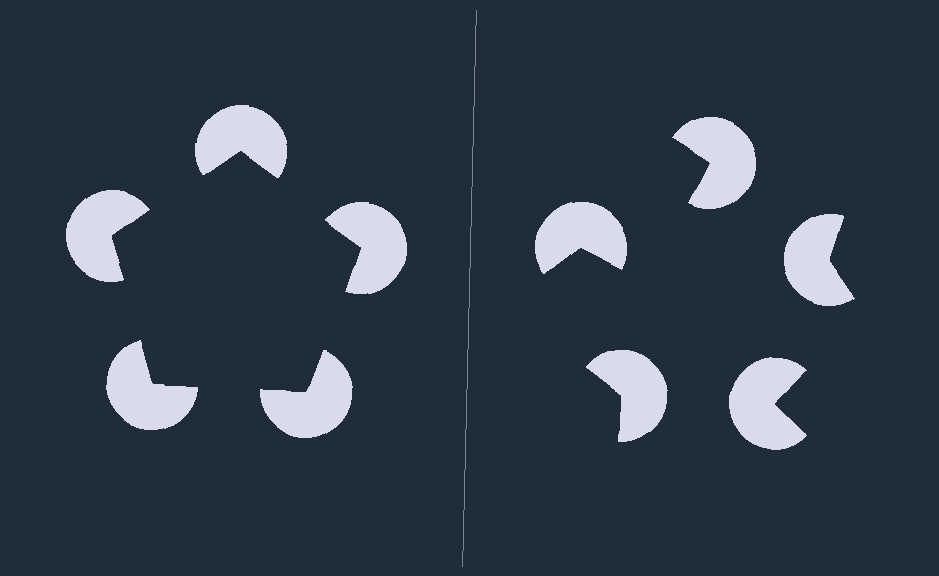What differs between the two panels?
The pac-man discs are positioned identically on both sides; only the wedge orientations differ. On the left they align to a pentagon; on the right they are misaligned.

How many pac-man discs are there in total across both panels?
10 — 5 on each side.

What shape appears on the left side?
An illusory pentagon.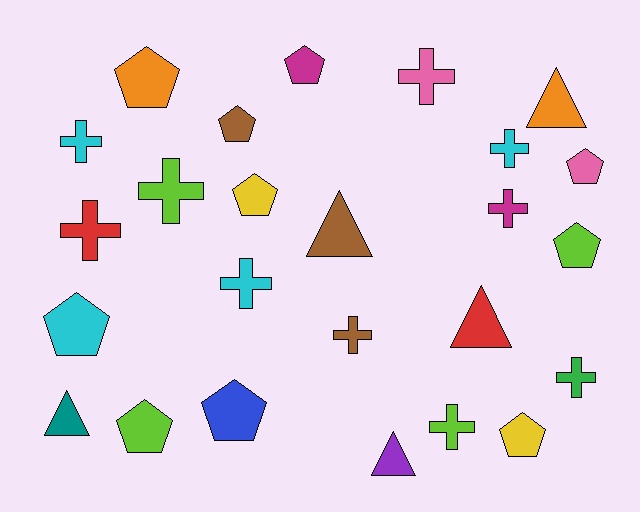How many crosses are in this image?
There are 10 crosses.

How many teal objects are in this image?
There is 1 teal object.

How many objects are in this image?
There are 25 objects.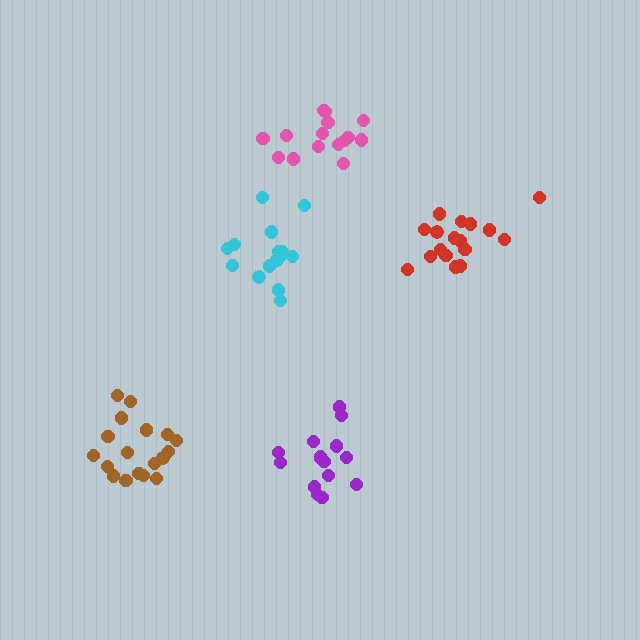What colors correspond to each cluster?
The clusters are colored: cyan, red, pink, brown, purple.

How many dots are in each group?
Group 1: 15 dots, Group 2: 17 dots, Group 3: 15 dots, Group 4: 18 dots, Group 5: 15 dots (80 total).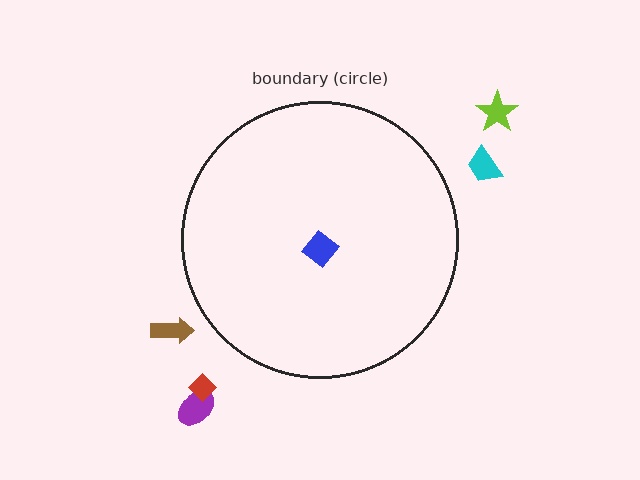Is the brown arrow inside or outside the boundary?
Outside.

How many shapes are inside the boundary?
1 inside, 5 outside.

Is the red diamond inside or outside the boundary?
Outside.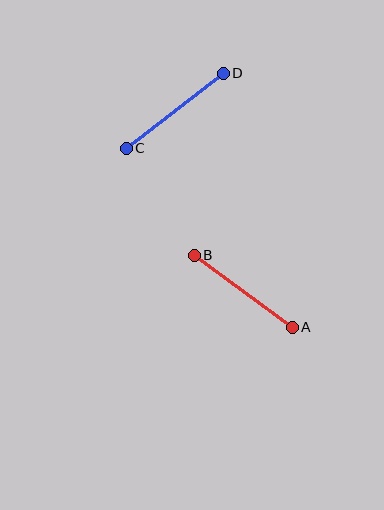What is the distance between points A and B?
The distance is approximately 121 pixels.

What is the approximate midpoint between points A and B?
The midpoint is at approximately (243, 291) pixels.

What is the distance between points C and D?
The distance is approximately 123 pixels.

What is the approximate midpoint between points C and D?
The midpoint is at approximately (175, 111) pixels.